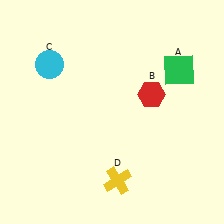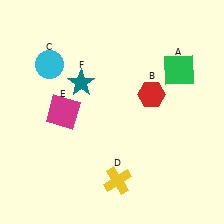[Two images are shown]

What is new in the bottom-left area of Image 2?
A magenta square (E) was added in the bottom-left area of Image 2.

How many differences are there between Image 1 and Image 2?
There are 2 differences between the two images.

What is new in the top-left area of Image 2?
A teal star (F) was added in the top-left area of Image 2.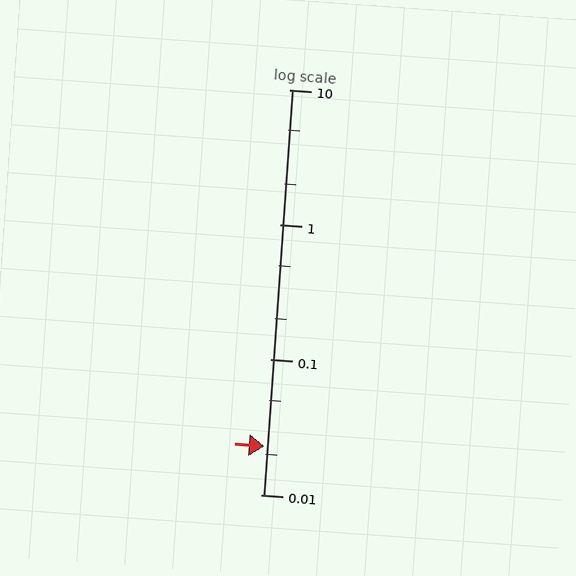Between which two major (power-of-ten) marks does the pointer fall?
The pointer is between 0.01 and 0.1.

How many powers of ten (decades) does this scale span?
The scale spans 3 decades, from 0.01 to 10.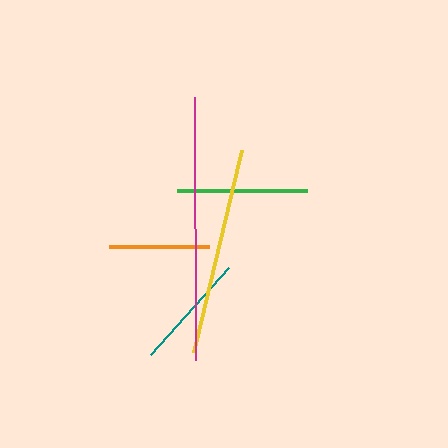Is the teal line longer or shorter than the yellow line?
The yellow line is longer than the teal line.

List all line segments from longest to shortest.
From longest to shortest: magenta, yellow, green, teal, orange.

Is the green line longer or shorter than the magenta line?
The magenta line is longer than the green line.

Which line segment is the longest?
The magenta line is the longest at approximately 263 pixels.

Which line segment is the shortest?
The orange line is the shortest at approximately 99 pixels.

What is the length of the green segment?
The green segment is approximately 130 pixels long.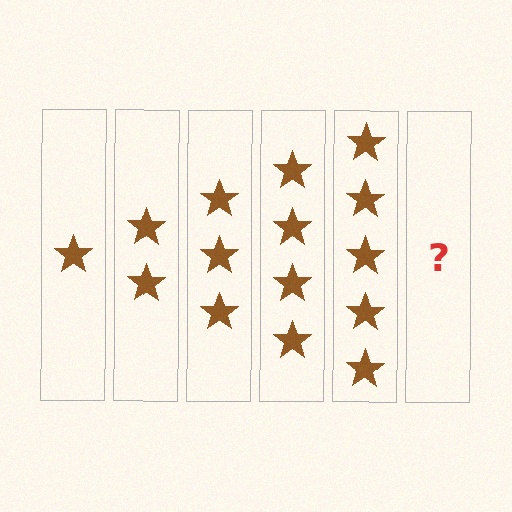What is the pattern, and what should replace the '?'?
The pattern is that each step adds one more star. The '?' should be 6 stars.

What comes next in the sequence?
The next element should be 6 stars.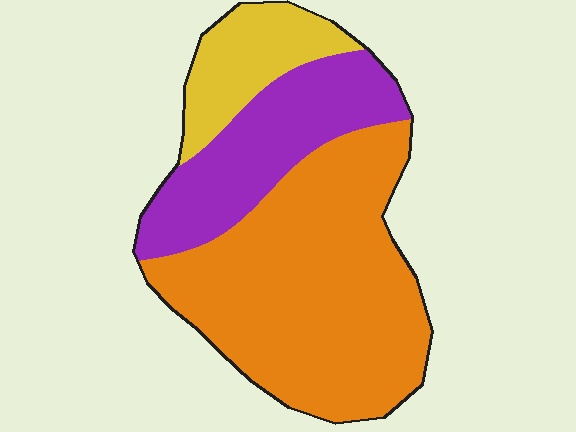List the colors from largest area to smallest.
From largest to smallest: orange, purple, yellow.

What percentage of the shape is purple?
Purple covers around 25% of the shape.